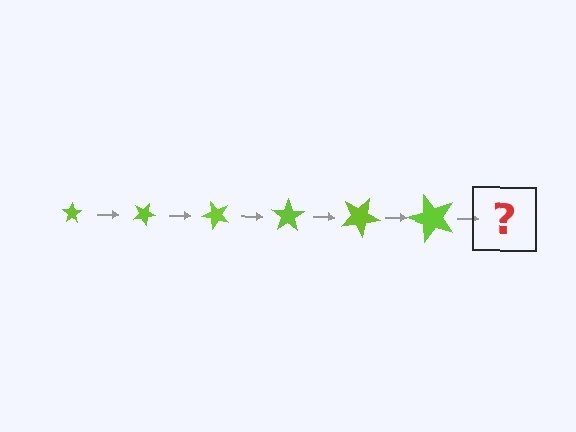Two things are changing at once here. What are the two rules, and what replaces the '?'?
The two rules are that the star grows larger each step and it rotates 25 degrees each step. The '?' should be a star, larger than the previous one and rotated 150 degrees from the start.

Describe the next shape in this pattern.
It should be a star, larger than the previous one and rotated 150 degrees from the start.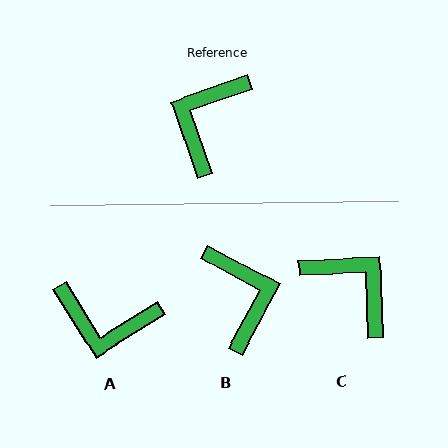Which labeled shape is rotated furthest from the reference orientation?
B, about 137 degrees away.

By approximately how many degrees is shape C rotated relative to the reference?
Approximately 107 degrees clockwise.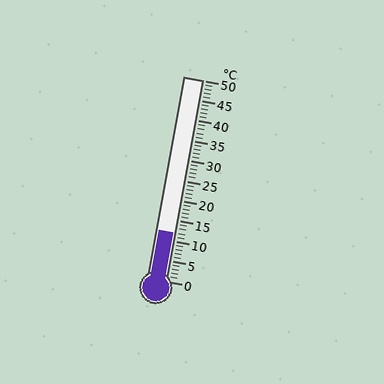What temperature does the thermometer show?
The thermometer shows approximately 12°C.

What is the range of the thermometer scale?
The thermometer scale ranges from 0°C to 50°C.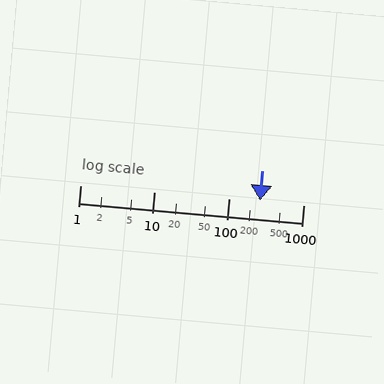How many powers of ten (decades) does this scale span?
The scale spans 3 decades, from 1 to 1000.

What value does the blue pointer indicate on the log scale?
The pointer indicates approximately 260.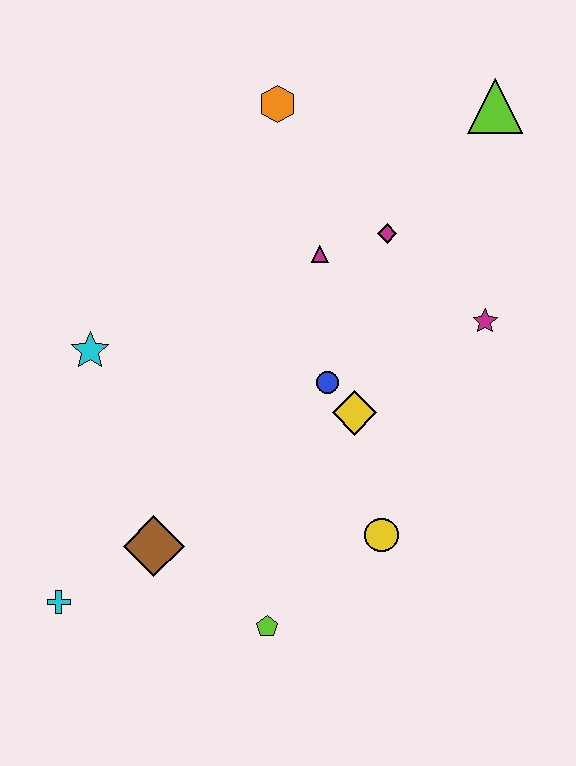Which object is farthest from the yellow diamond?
The cyan cross is farthest from the yellow diamond.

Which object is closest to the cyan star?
The brown diamond is closest to the cyan star.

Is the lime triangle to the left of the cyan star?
No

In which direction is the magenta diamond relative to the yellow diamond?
The magenta diamond is above the yellow diamond.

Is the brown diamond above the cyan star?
No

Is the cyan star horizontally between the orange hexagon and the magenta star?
No